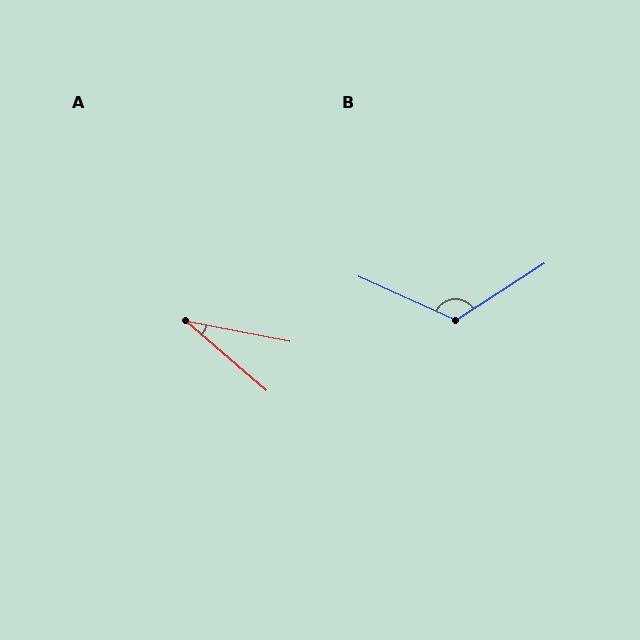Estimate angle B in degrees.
Approximately 123 degrees.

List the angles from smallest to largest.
A (30°), B (123°).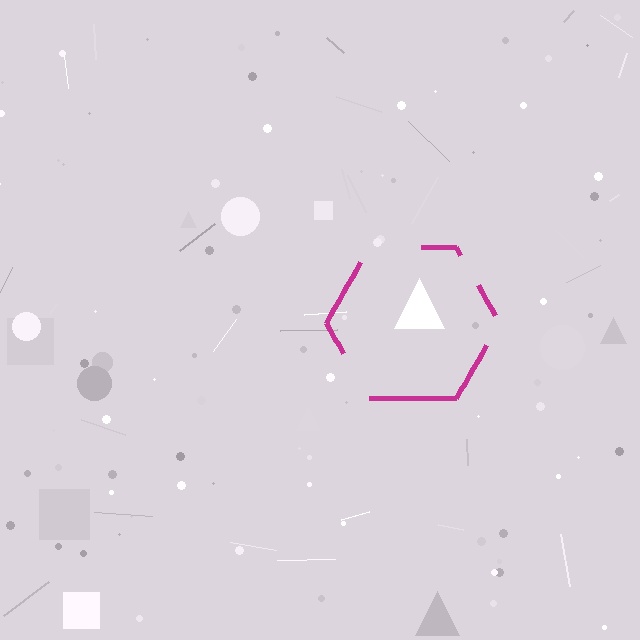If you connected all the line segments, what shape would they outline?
They would outline a hexagon.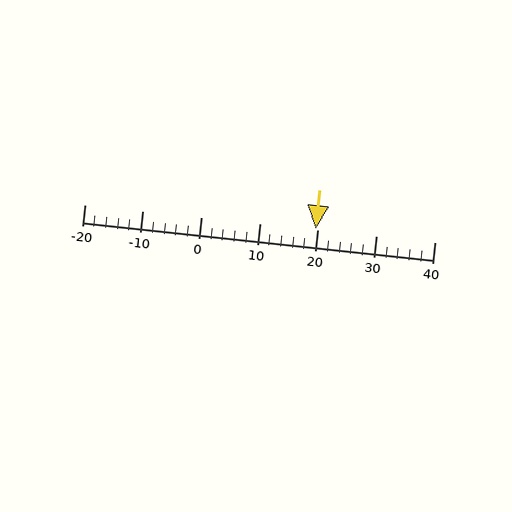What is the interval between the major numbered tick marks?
The major tick marks are spaced 10 units apart.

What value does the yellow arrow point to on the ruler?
The yellow arrow points to approximately 20.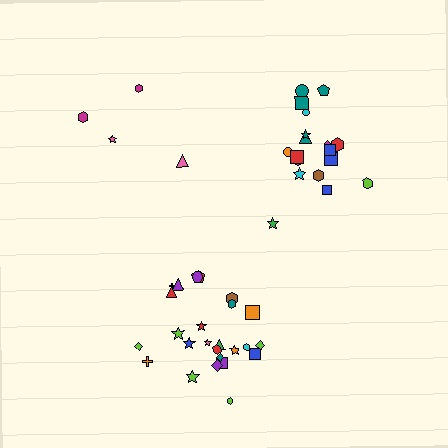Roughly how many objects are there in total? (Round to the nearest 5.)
Roughly 45 objects in total.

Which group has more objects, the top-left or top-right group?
The top-right group.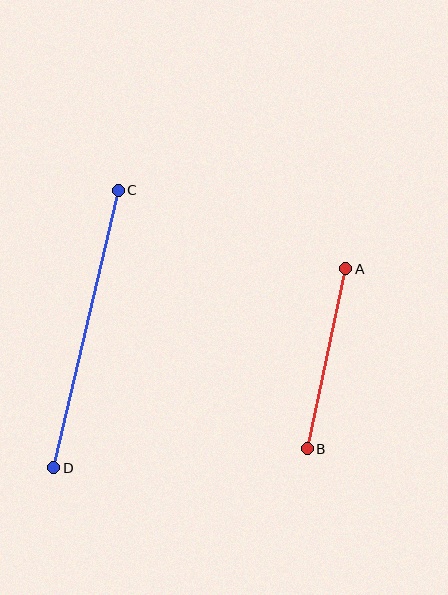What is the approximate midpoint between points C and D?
The midpoint is at approximately (86, 329) pixels.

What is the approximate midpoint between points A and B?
The midpoint is at approximately (326, 359) pixels.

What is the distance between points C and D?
The distance is approximately 285 pixels.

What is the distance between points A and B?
The distance is approximately 184 pixels.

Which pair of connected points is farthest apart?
Points C and D are farthest apart.